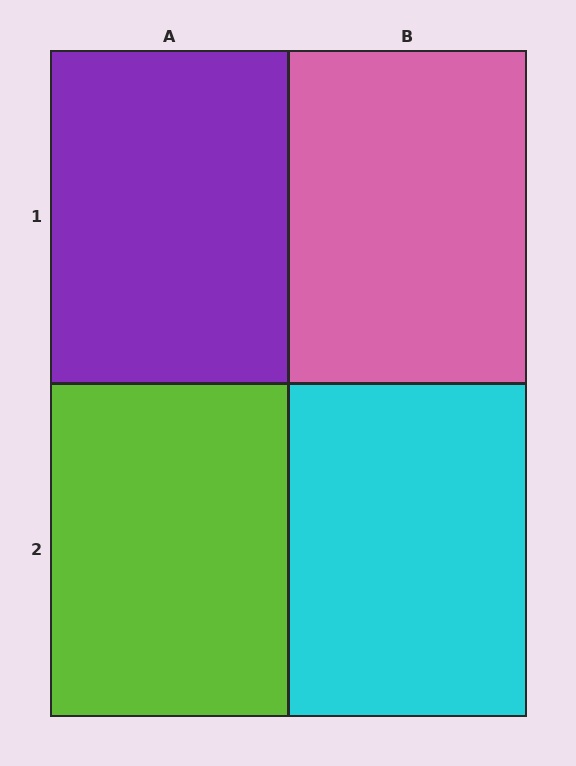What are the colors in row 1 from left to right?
Purple, pink.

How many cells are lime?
1 cell is lime.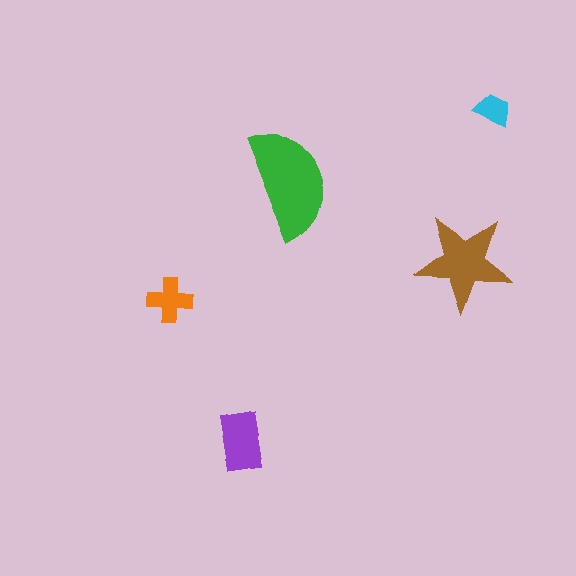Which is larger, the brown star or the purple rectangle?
The brown star.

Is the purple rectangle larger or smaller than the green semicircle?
Smaller.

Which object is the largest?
The green semicircle.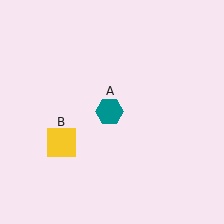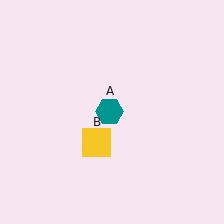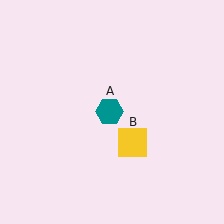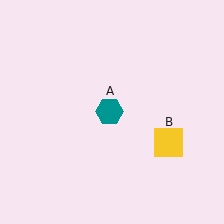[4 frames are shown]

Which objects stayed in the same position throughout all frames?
Teal hexagon (object A) remained stationary.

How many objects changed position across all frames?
1 object changed position: yellow square (object B).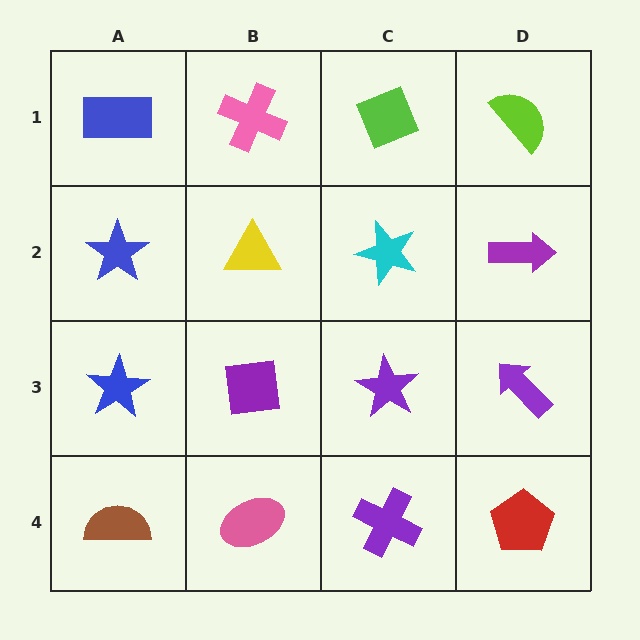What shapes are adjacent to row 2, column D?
A lime semicircle (row 1, column D), a purple arrow (row 3, column D), a cyan star (row 2, column C).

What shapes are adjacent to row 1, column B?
A yellow triangle (row 2, column B), a blue rectangle (row 1, column A), a lime diamond (row 1, column C).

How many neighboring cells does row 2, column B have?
4.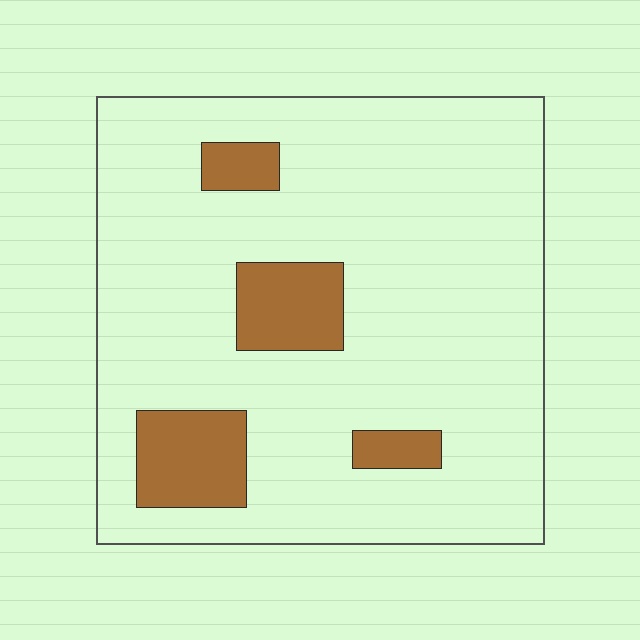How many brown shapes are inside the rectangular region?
4.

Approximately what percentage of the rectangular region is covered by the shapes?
Approximately 15%.